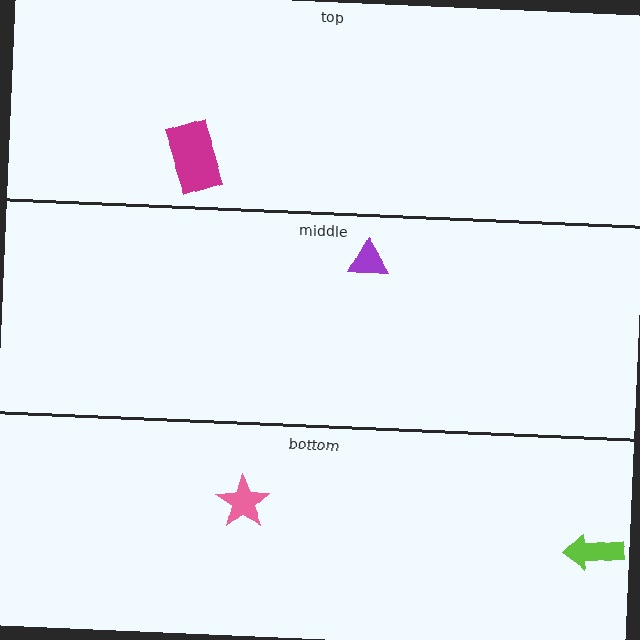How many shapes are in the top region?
1.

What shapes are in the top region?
The magenta rectangle.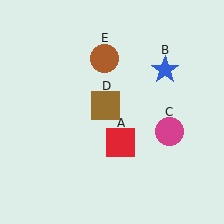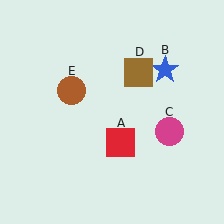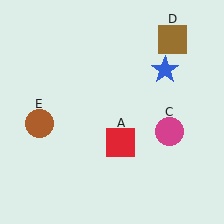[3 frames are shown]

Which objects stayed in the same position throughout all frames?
Red square (object A) and blue star (object B) and magenta circle (object C) remained stationary.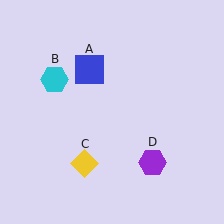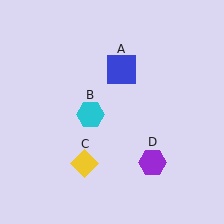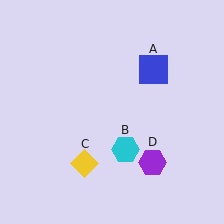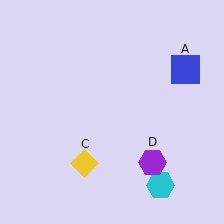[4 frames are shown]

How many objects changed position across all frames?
2 objects changed position: blue square (object A), cyan hexagon (object B).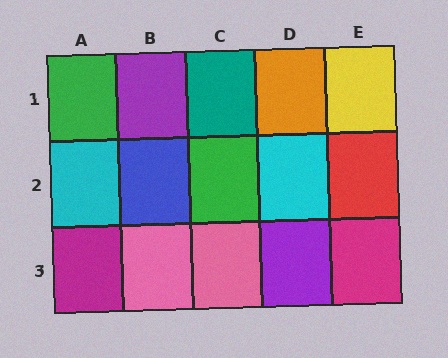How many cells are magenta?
2 cells are magenta.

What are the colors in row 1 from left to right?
Green, purple, teal, orange, yellow.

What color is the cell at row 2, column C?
Green.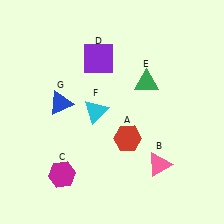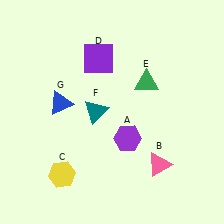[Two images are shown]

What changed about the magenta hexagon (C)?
In Image 1, C is magenta. In Image 2, it changed to yellow.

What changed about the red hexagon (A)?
In Image 1, A is red. In Image 2, it changed to purple.